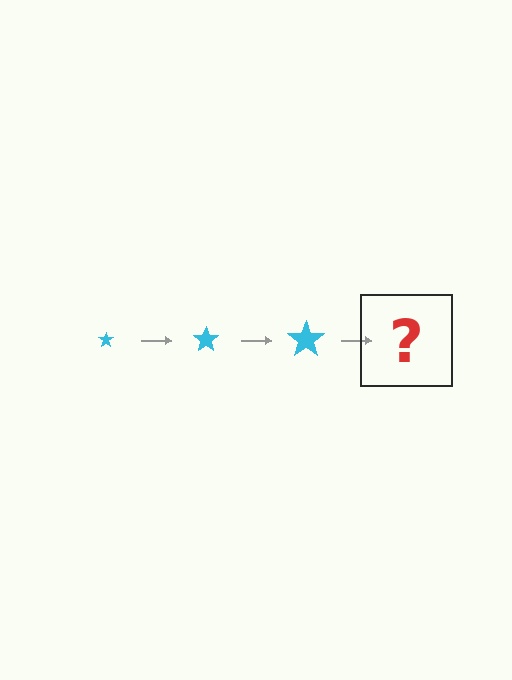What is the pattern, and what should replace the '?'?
The pattern is that the star gets progressively larger each step. The '?' should be a cyan star, larger than the previous one.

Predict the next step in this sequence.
The next step is a cyan star, larger than the previous one.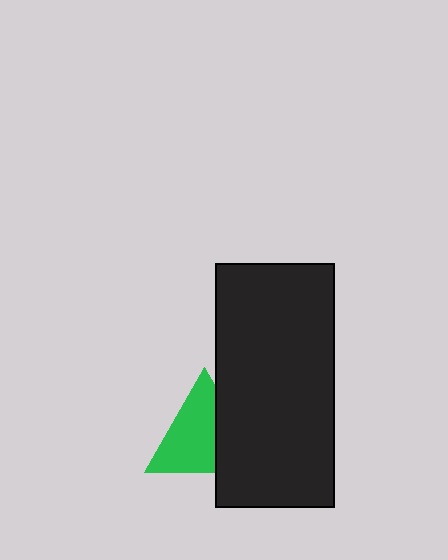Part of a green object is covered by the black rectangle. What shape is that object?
It is a triangle.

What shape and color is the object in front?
The object in front is a black rectangle.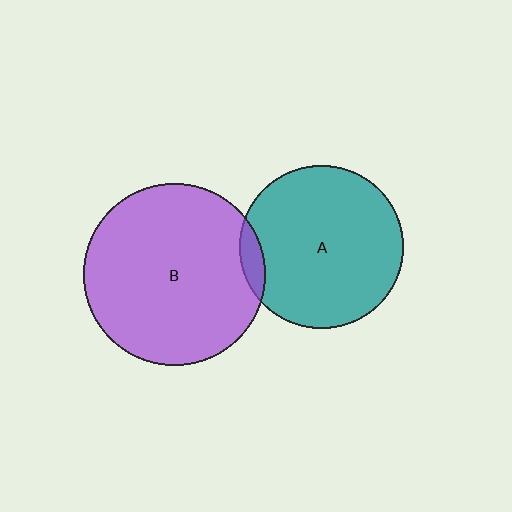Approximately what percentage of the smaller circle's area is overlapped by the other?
Approximately 5%.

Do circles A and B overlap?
Yes.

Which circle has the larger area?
Circle B (purple).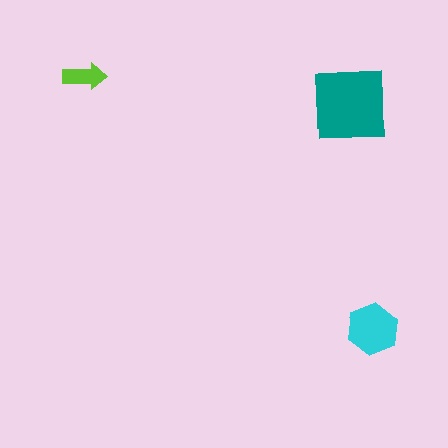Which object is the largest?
The teal square.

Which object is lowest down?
The cyan hexagon is bottommost.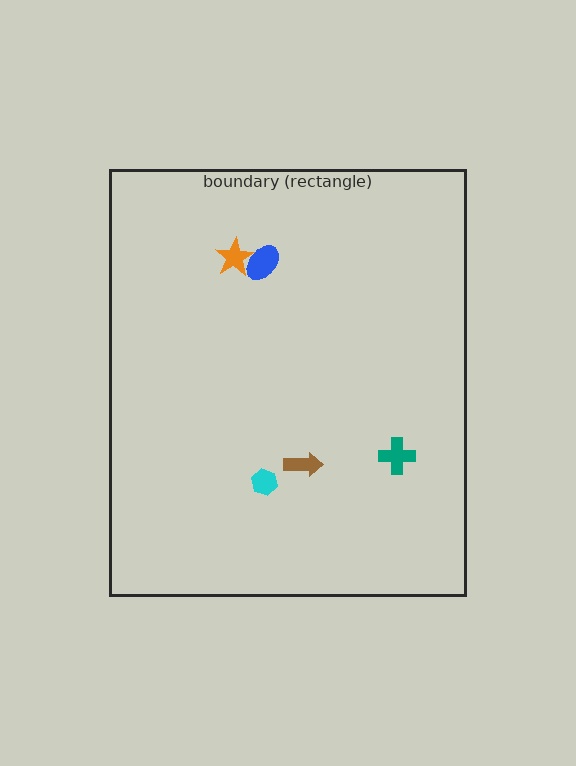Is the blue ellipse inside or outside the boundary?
Inside.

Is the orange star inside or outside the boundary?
Inside.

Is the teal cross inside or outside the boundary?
Inside.